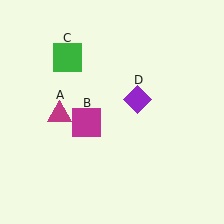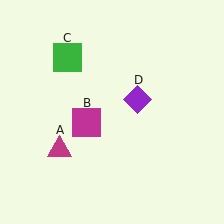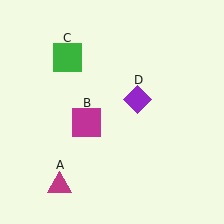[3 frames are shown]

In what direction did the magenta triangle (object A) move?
The magenta triangle (object A) moved down.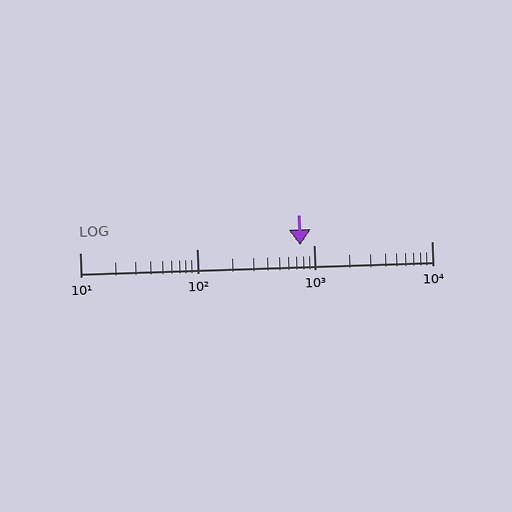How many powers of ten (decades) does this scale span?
The scale spans 3 decades, from 10 to 10000.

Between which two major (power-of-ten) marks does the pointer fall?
The pointer is between 100 and 1000.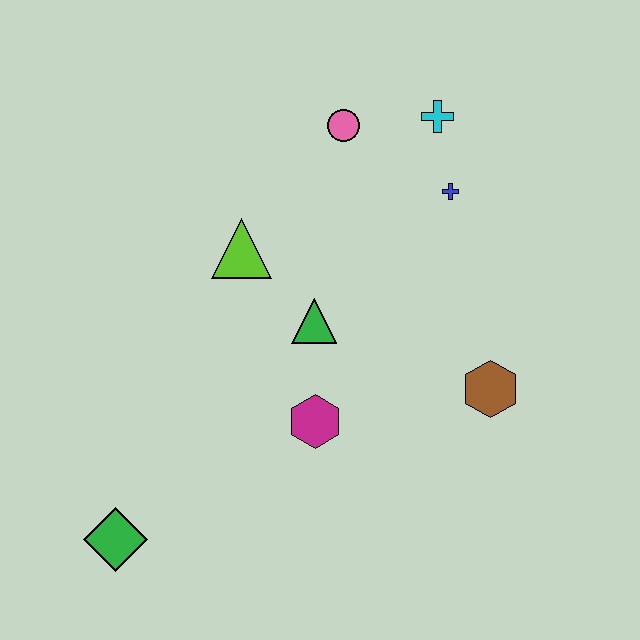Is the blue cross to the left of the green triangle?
No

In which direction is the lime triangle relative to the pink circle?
The lime triangle is below the pink circle.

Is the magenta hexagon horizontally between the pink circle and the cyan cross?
No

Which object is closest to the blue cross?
The cyan cross is closest to the blue cross.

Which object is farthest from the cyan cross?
The green diamond is farthest from the cyan cross.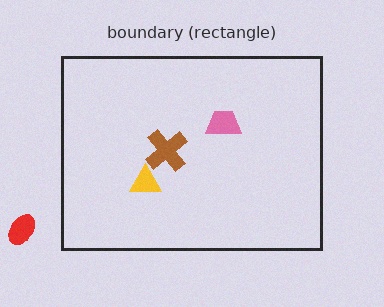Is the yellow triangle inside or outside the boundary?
Inside.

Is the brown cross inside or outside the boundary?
Inside.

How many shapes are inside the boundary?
3 inside, 1 outside.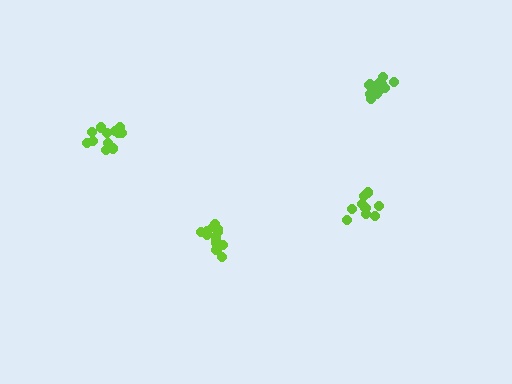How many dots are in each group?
Group 1: 15 dots, Group 2: 15 dots, Group 3: 12 dots, Group 4: 9 dots (51 total).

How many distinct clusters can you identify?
There are 4 distinct clusters.